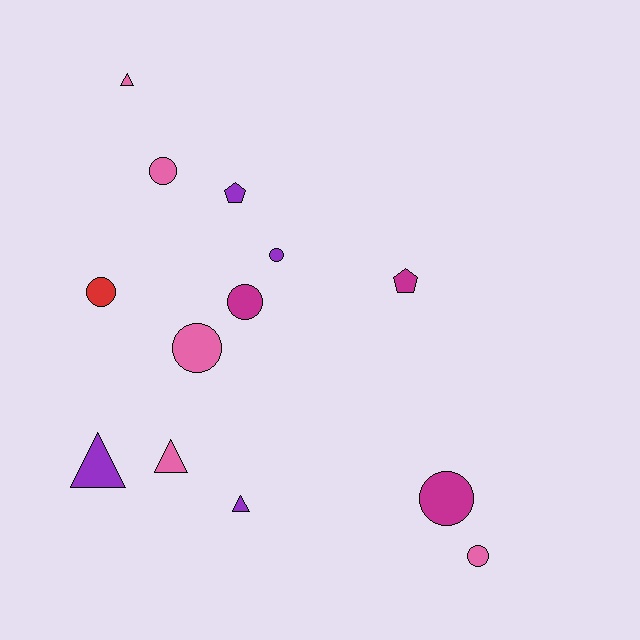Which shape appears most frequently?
Circle, with 7 objects.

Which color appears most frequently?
Pink, with 5 objects.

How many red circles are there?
There is 1 red circle.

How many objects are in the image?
There are 13 objects.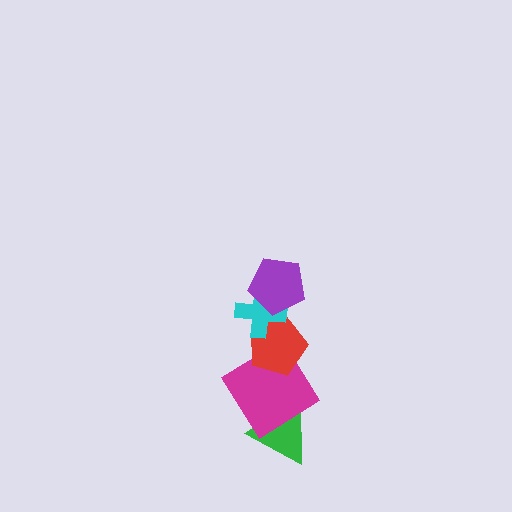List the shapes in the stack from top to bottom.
From top to bottom: the purple pentagon, the cyan cross, the red pentagon, the magenta diamond, the green triangle.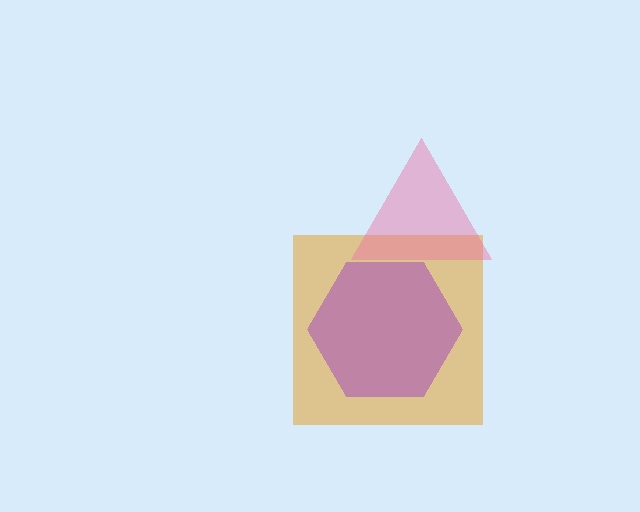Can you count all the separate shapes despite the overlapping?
Yes, there are 3 separate shapes.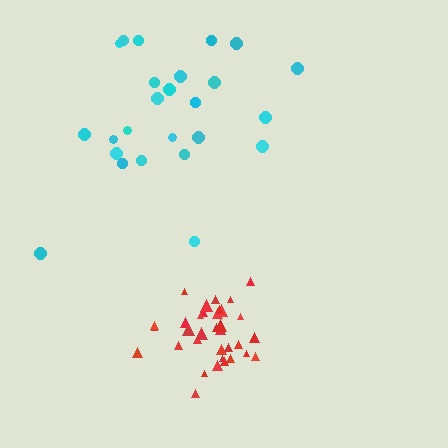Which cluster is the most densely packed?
Red.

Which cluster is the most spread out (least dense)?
Cyan.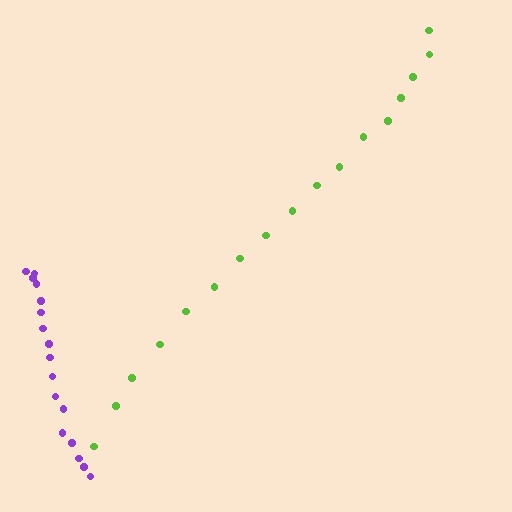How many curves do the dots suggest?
There are 2 distinct paths.